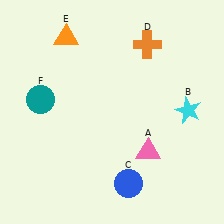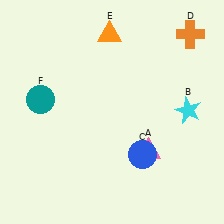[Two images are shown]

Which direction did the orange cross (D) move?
The orange cross (D) moved right.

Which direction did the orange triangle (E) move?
The orange triangle (E) moved right.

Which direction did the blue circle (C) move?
The blue circle (C) moved up.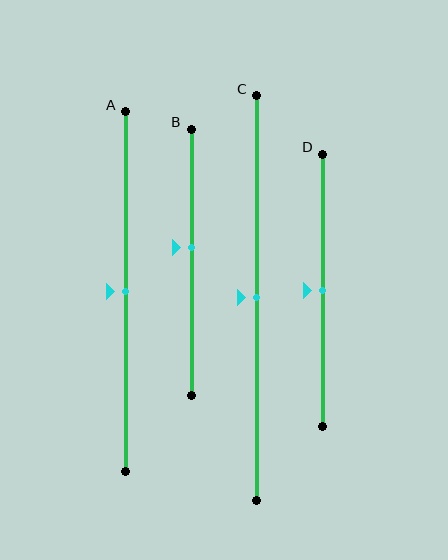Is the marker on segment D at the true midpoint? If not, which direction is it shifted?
Yes, the marker on segment D is at the true midpoint.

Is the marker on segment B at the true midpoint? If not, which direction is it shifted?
No, the marker on segment B is shifted upward by about 5% of the segment length.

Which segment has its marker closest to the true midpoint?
Segment A has its marker closest to the true midpoint.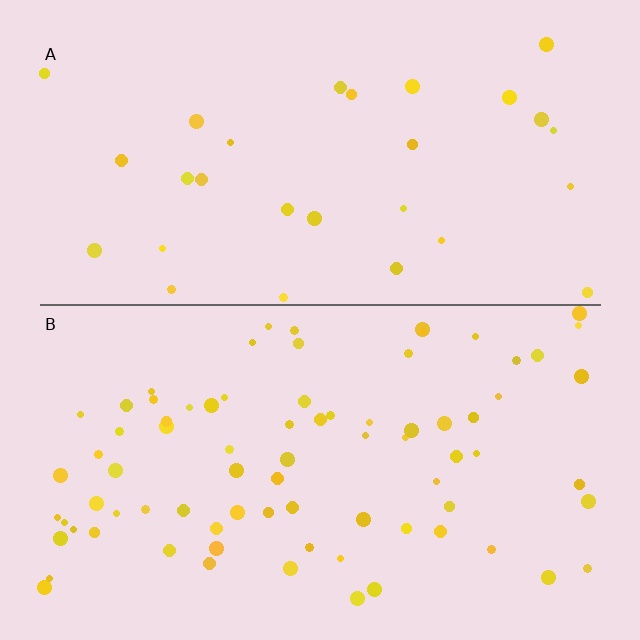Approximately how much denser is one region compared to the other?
Approximately 2.7× — region B over region A.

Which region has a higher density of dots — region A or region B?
B (the bottom).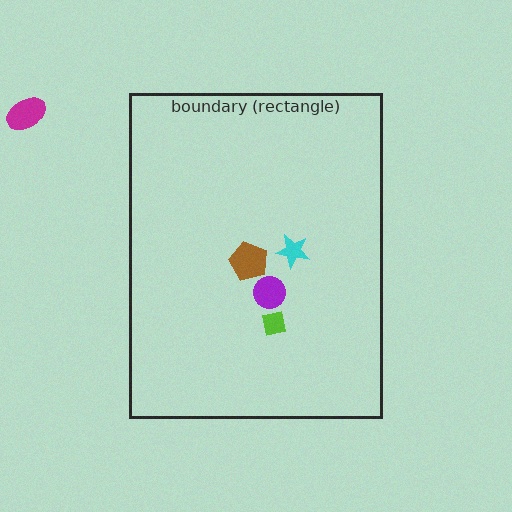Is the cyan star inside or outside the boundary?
Inside.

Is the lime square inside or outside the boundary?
Inside.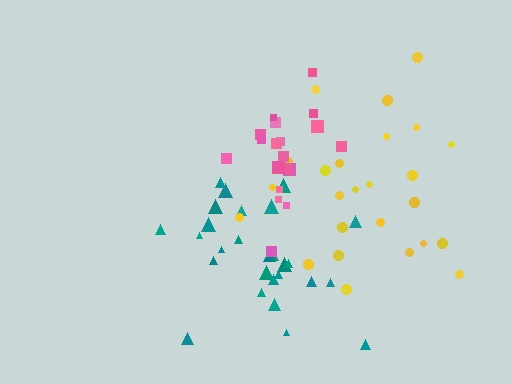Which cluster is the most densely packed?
Pink.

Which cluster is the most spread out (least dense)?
Yellow.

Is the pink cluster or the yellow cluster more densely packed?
Pink.